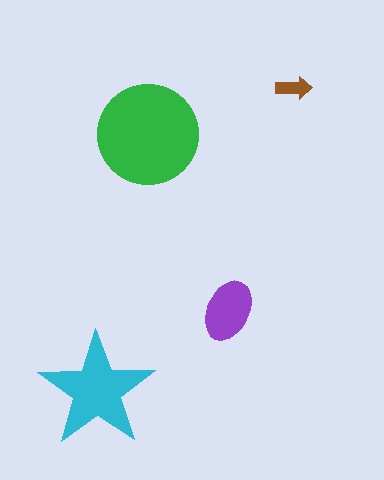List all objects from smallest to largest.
The brown arrow, the purple ellipse, the cyan star, the green circle.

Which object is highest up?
The brown arrow is topmost.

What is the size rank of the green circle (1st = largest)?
1st.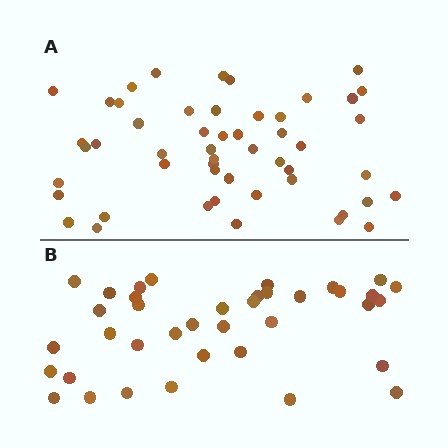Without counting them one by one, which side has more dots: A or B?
Region A (the top region) has more dots.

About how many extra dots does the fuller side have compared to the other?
Region A has approximately 15 more dots than region B.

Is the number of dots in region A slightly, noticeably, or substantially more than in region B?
Region A has noticeably more, but not dramatically so. The ratio is roughly 1.3 to 1.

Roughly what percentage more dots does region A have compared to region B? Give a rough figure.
About 35% more.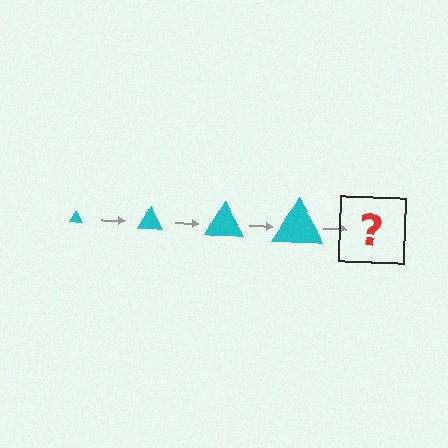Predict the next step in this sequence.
The next step is a cyan triangle, larger than the previous one.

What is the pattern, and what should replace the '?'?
The pattern is that the triangle gets progressively larger each step. The '?' should be a cyan triangle, larger than the previous one.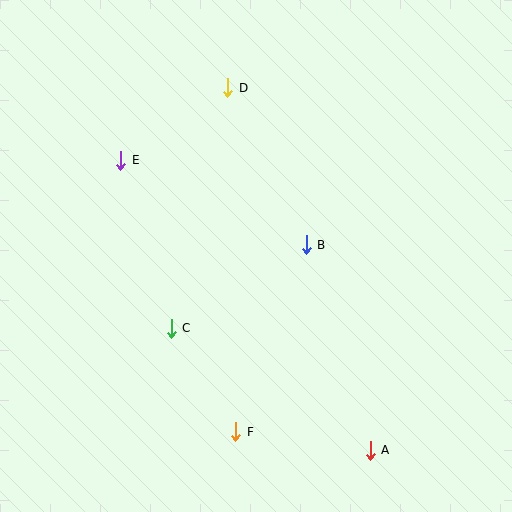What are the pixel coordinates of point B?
Point B is at (306, 245).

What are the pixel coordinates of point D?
Point D is at (228, 88).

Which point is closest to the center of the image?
Point B at (306, 245) is closest to the center.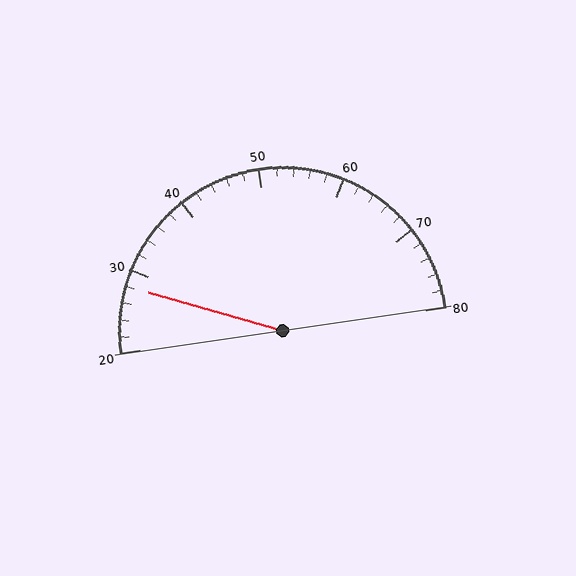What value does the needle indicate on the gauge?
The needle indicates approximately 28.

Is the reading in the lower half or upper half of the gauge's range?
The reading is in the lower half of the range (20 to 80).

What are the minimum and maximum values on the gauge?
The gauge ranges from 20 to 80.